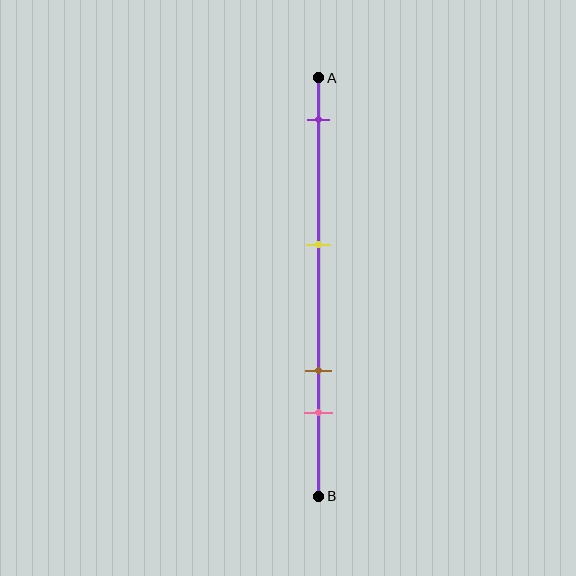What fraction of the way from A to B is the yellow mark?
The yellow mark is approximately 40% (0.4) of the way from A to B.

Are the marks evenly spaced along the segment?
No, the marks are not evenly spaced.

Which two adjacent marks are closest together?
The brown and pink marks are the closest adjacent pair.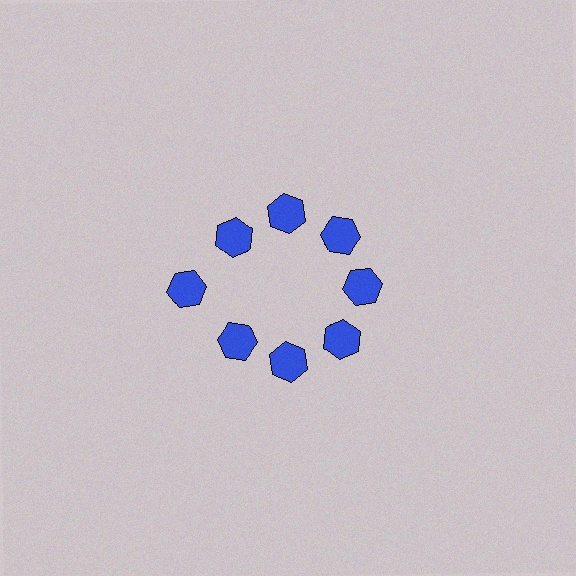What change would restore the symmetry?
The symmetry would be restored by moving it inward, back onto the ring so that all 8 hexagons sit at equal angles and equal distance from the center.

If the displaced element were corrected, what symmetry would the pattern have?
It would have 8-fold rotational symmetry — the pattern would map onto itself every 45 degrees.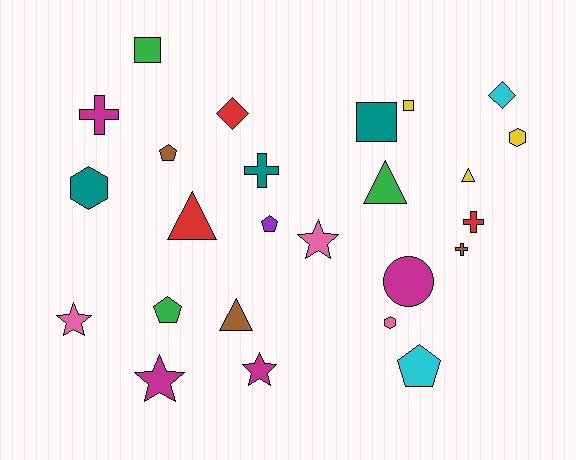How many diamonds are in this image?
There are 2 diamonds.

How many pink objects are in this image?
There are 3 pink objects.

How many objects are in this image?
There are 25 objects.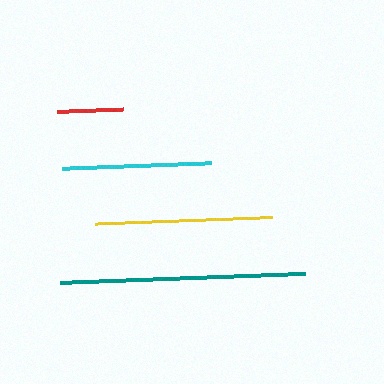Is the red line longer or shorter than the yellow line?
The yellow line is longer than the red line.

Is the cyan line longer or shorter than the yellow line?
The yellow line is longer than the cyan line.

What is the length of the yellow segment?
The yellow segment is approximately 176 pixels long.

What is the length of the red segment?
The red segment is approximately 65 pixels long.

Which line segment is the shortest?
The red line is the shortest at approximately 65 pixels.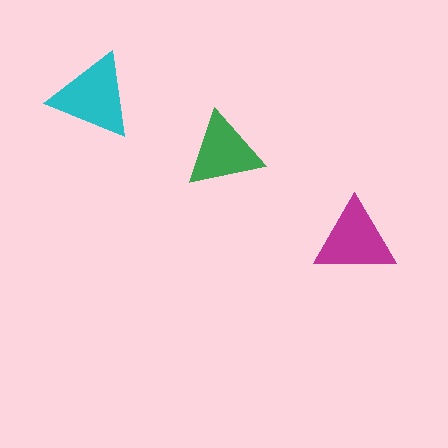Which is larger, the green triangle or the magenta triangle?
The magenta one.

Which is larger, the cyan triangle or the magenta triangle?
The cyan one.